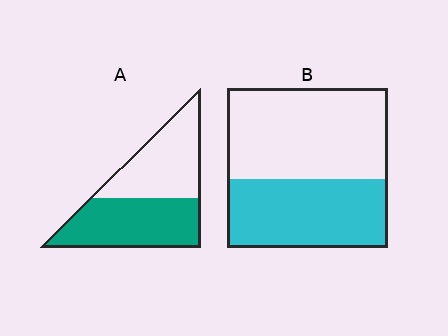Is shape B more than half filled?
No.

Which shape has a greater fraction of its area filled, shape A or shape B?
Shape A.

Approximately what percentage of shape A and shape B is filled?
A is approximately 55% and B is approximately 45%.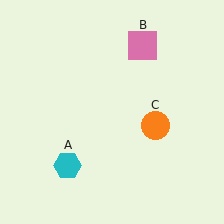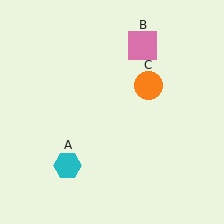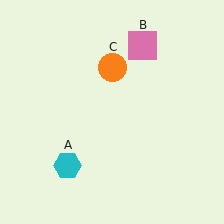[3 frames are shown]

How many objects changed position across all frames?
1 object changed position: orange circle (object C).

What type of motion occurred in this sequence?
The orange circle (object C) rotated counterclockwise around the center of the scene.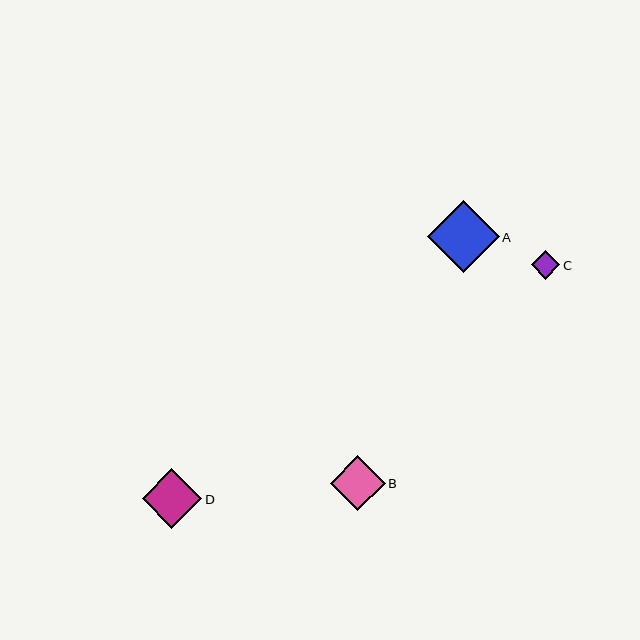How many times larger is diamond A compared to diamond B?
Diamond A is approximately 1.3 times the size of diamond B.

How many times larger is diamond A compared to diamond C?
Diamond A is approximately 2.5 times the size of diamond C.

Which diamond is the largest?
Diamond A is the largest with a size of approximately 72 pixels.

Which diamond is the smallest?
Diamond C is the smallest with a size of approximately 29 pixels.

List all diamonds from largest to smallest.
From largest to smallest: A, D, B, C.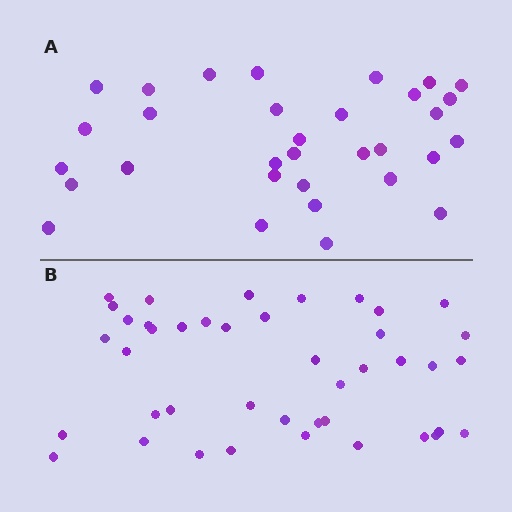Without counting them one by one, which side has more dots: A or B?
Region B (the bottom region) has more dots.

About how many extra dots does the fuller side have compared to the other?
Region B has roughly 10 or so more dots than region A.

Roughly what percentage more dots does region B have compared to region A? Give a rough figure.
About 30% more.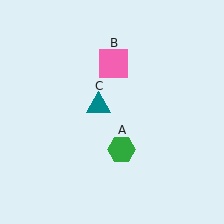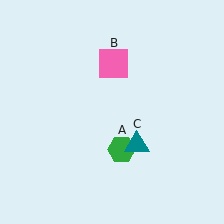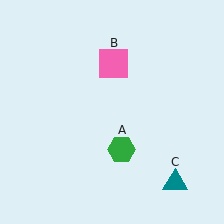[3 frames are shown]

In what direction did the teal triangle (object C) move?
The teal triangle (object C) moved down and to the right.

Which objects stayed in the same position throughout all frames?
Green hexagon (object A) and pink square (object B) remained stationary.